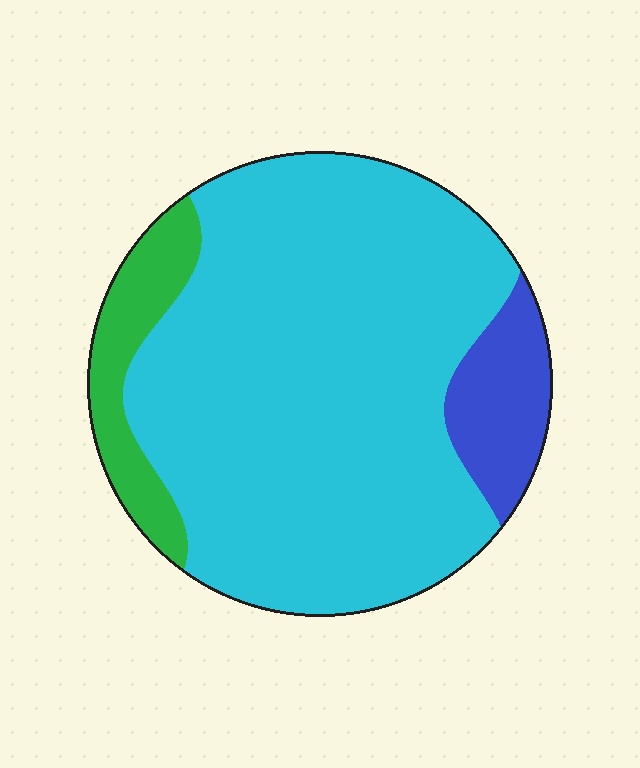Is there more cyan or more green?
Cyan.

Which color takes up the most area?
Cyan, at roughly 80%.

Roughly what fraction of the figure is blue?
Blue covers roughly 10% of the figure.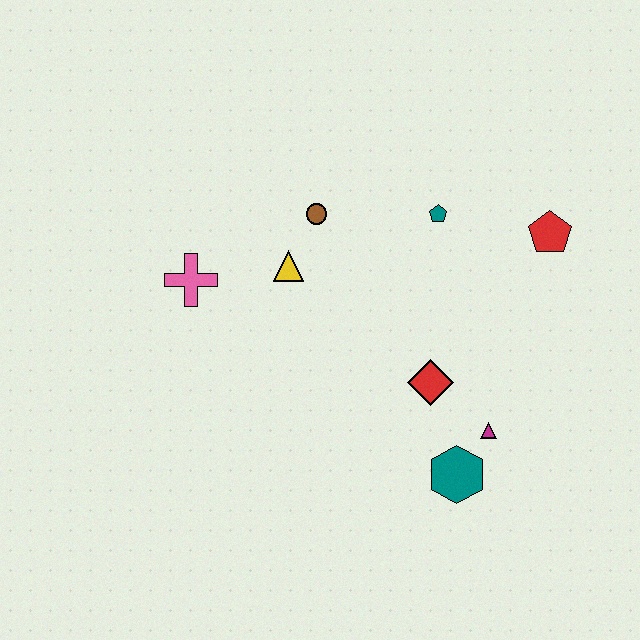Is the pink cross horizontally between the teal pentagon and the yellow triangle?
No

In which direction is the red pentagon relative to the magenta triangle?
The red pentagon is above the magenta triangle.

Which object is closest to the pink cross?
The yellow triangle is closest to the pink cross.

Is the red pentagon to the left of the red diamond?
No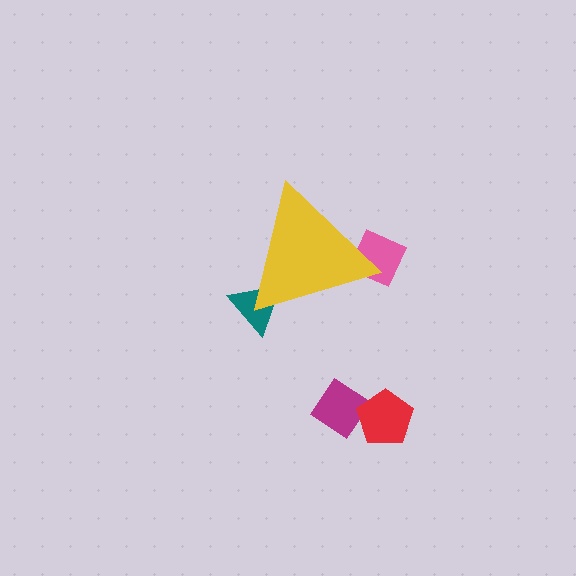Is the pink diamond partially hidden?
Yes, the pink diamond is partially hidden behind the yellow triangle.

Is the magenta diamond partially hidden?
No, the magenta diamond is fully visible.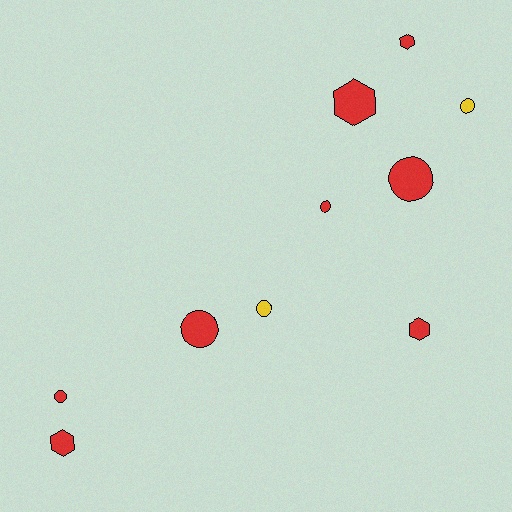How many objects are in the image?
There are 10 objects.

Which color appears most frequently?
Red, with 8 objects.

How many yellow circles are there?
There are 2 yellow circles.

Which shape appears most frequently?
Circle, with 6 objects.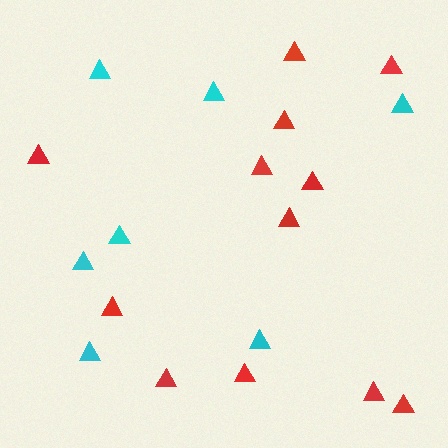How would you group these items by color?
There are 2 groups: one group of red triangles (12) and one group of cyan triangles (7).